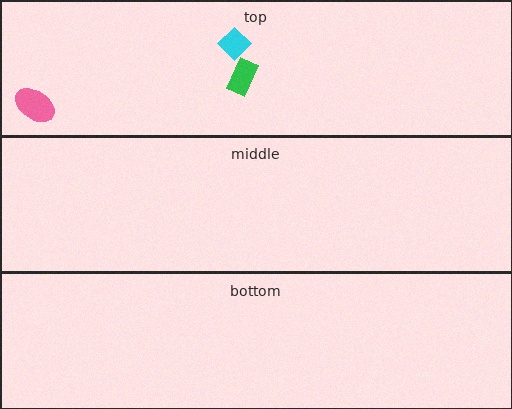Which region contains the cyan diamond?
The top region.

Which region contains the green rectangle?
The top region.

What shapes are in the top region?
The pink ellipse, the green rectangle, the cyan diamond.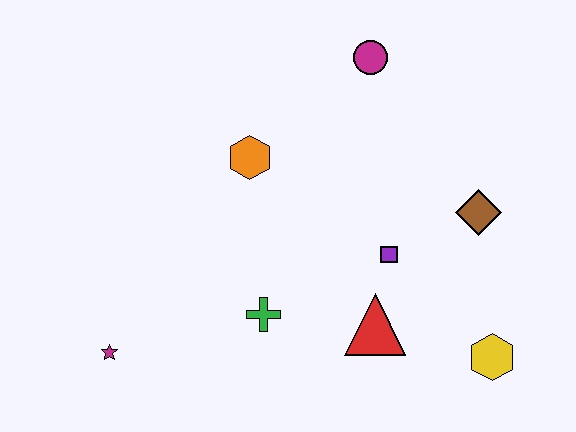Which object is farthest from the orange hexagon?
The yellow hexagon is farthest from the orange hexagon.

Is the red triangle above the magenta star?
Yes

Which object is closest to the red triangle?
The purple square is closest to the red triangle.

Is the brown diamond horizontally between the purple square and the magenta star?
No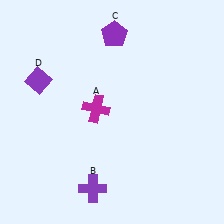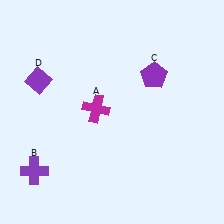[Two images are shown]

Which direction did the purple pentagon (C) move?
The purple pentagon (C) moved down.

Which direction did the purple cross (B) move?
The purple cross (B) moved left.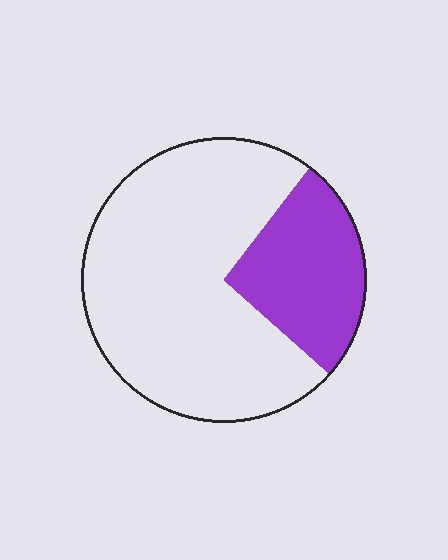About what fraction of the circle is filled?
About one quarter (1/4).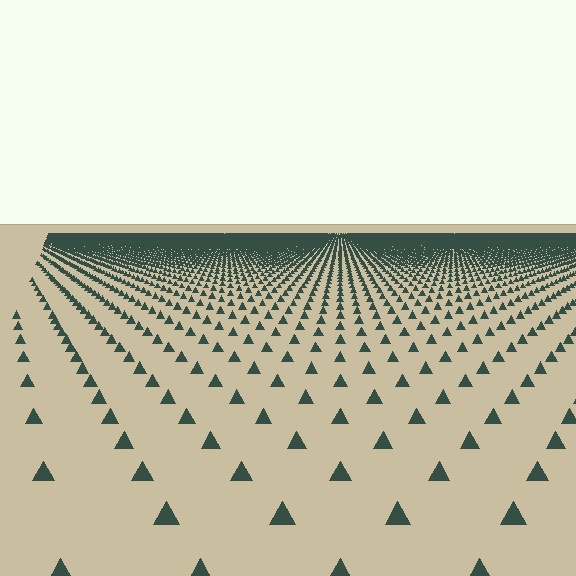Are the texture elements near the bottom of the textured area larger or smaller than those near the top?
Larger. Near the bottom, elements are closer to the viewer and appear at a bigger on-screen size.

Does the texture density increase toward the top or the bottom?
Density increases toward the top.